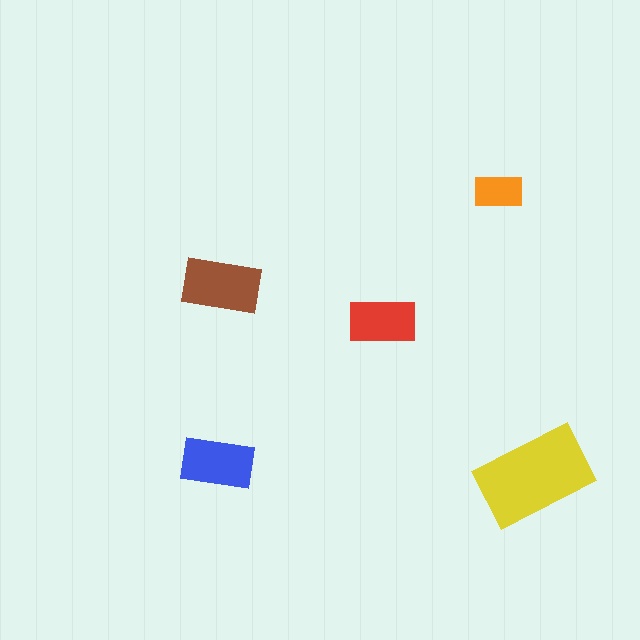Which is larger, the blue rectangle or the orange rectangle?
The blue one.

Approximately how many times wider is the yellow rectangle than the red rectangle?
About 1.5 times wider.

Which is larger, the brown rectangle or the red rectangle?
The brown one.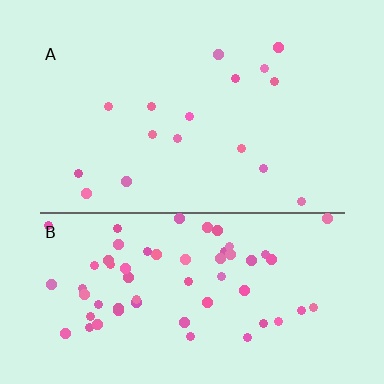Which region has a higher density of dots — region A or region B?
B (the bottom).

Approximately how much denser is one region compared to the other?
Approximately 3.7× — region B over region A.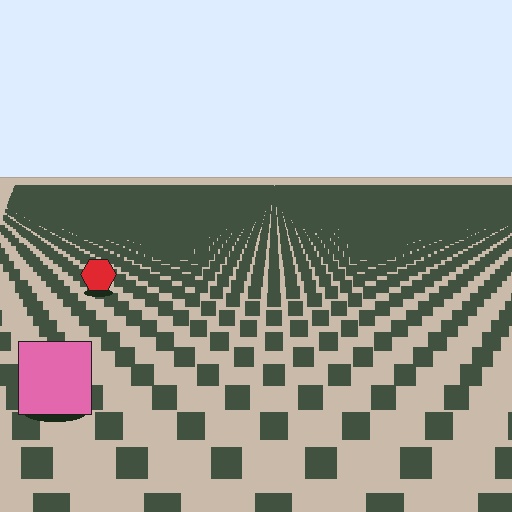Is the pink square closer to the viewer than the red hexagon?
Yes. The pink square is closer — you can tell from the texture gradient: the ground texture is coarser near it.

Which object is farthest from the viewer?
The red hexagon is farthest from the viewer. It appears smaller and the ground texture around it is denser.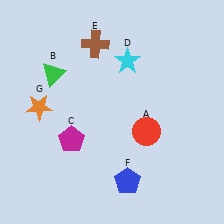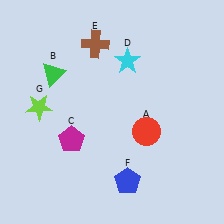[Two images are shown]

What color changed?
The star (G) changed from orange in Image 1 to lime in Image 2.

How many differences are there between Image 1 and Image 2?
There is 1 difference between the two images.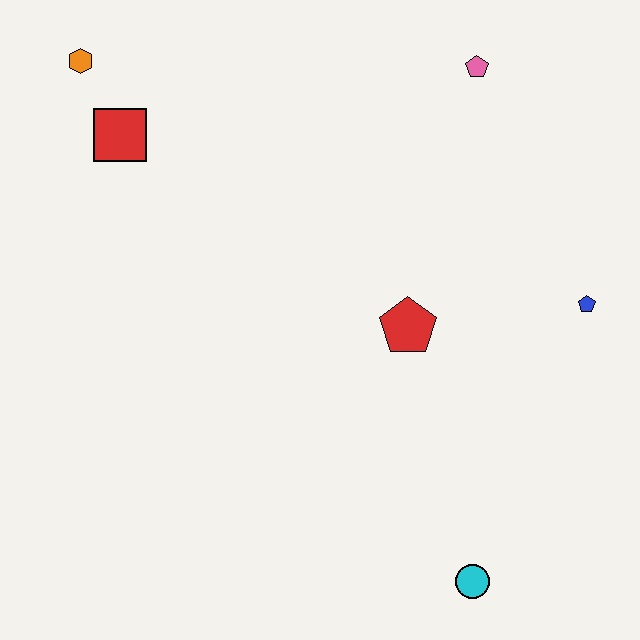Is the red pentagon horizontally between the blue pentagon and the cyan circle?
No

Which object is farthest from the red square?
The cyan circle is farthest from the red square.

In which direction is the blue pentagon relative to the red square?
The blue pentagon is to the right of the red square.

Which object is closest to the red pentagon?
The blue pentagon is closest to the red pentagon.